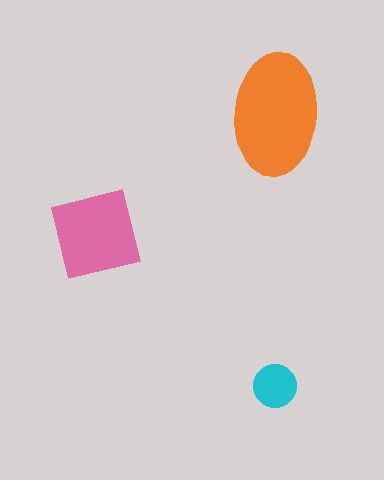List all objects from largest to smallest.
The orange ellipse, the pink square, the cyan circle.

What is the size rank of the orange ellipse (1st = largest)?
1st.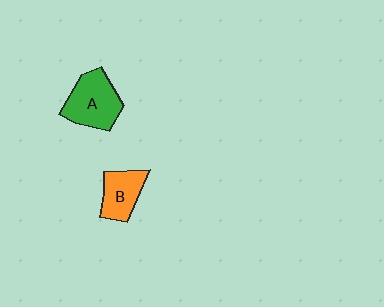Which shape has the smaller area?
Shape B (orange).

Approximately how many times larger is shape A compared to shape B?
Approximately 1.4 times.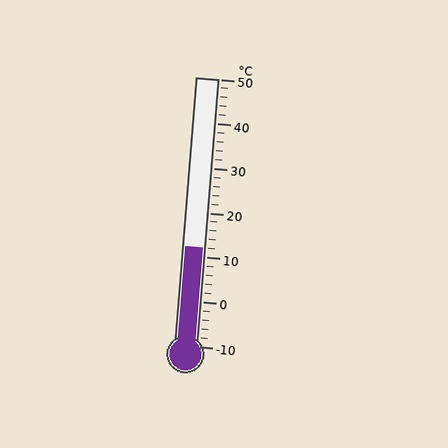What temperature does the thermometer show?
The thermometer shows approximately 12°C.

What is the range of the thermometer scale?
The thermometer scale ranges from -10°C to 50°C.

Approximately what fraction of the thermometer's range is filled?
The thermometer is filled to approximately 35% of its range.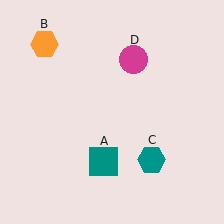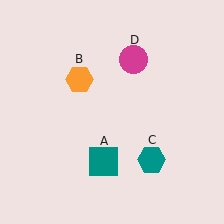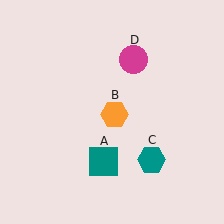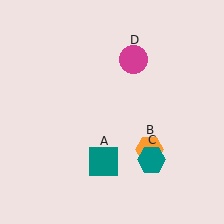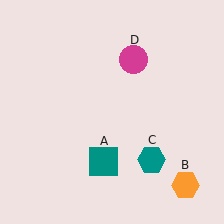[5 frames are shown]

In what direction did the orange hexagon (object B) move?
The orange hexagon (object B) moved down and to the right.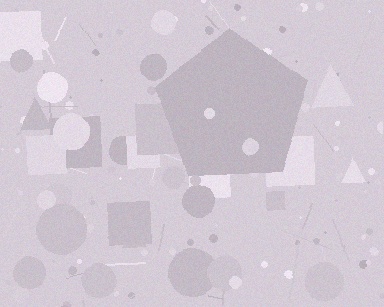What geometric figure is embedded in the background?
A pentagon is embedded in the background.